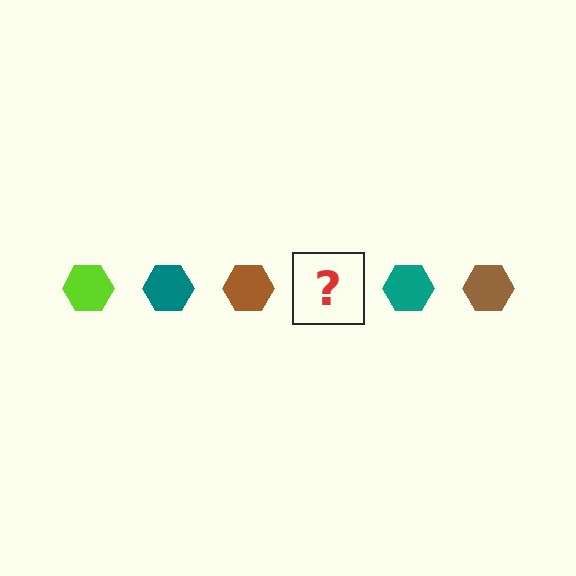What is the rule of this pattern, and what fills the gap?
The rule is that the pattern cycles through lime, teal, brown hexagons. The gap should be filled with a lime hexagon.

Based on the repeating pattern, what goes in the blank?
The blank should be a lime hexagon.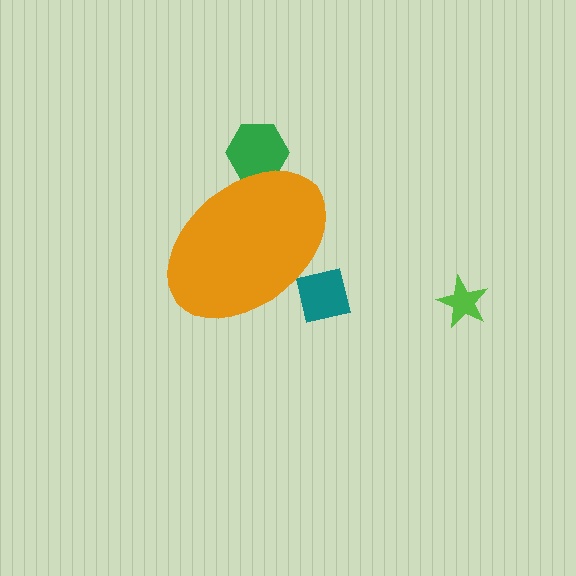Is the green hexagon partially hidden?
Yes, the green hexagon is partially hidden behind the orange ellipse.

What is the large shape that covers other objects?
An orange ellipse.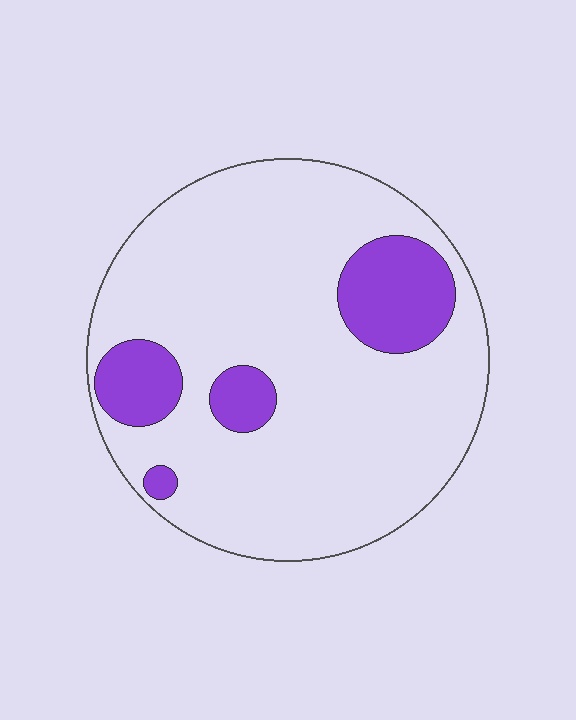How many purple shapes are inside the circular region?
4.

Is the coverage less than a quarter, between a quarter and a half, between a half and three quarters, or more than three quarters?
Less than a quarter.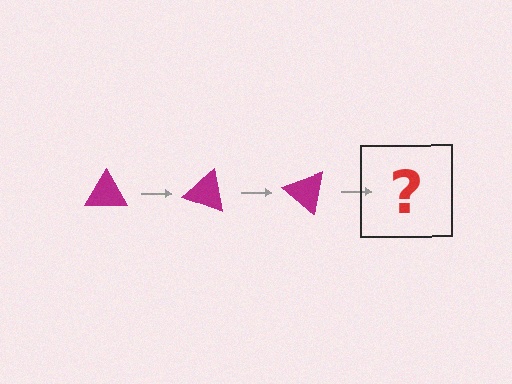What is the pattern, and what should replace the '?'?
The pattern is that the triangle rotates 20 degrees each step. The '?' should be a magenta triangle rotated 60 degrees.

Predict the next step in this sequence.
The next step is a magenta triangle rotated 60 degrees.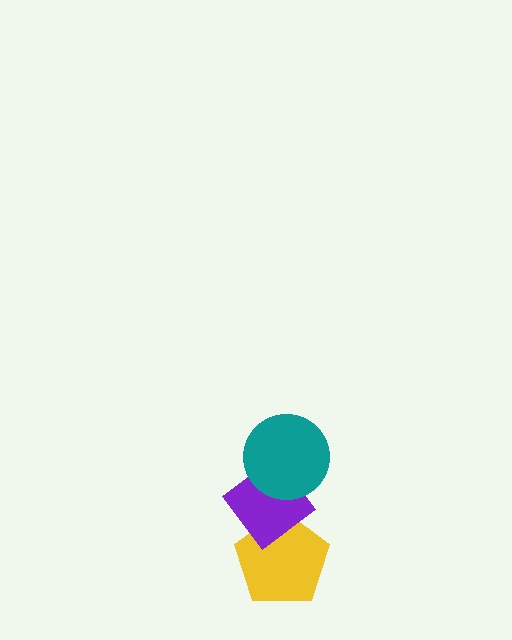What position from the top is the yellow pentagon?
The yellow pentagon is 3rd from the top.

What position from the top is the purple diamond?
The purple diamond is 2nd from the top.